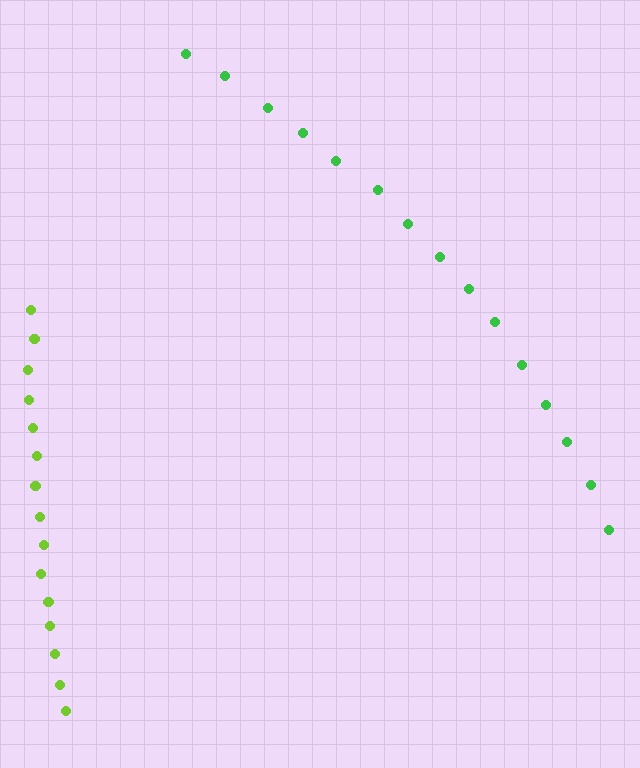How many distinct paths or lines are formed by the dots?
There are 2 distinct paths.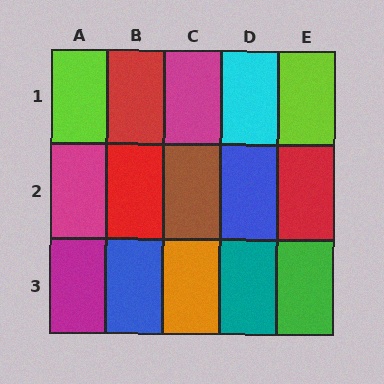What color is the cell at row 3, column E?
Green.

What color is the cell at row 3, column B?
Blue.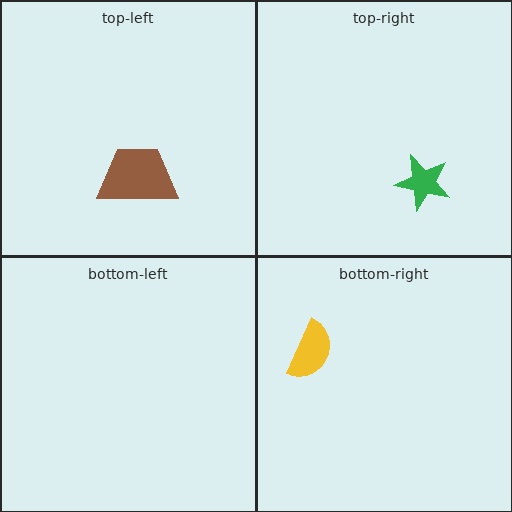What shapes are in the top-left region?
The brown trapezoid.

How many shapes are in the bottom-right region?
1.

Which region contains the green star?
The top-right region.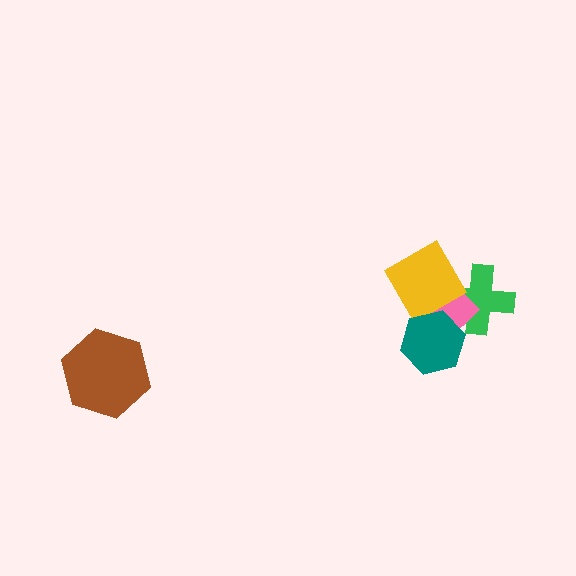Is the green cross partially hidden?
Yes, it is partially covered by another shape.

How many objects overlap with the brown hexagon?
0 objects overlap with the brown hexagon.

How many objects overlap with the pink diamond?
3 objects overlap with the pink diamond.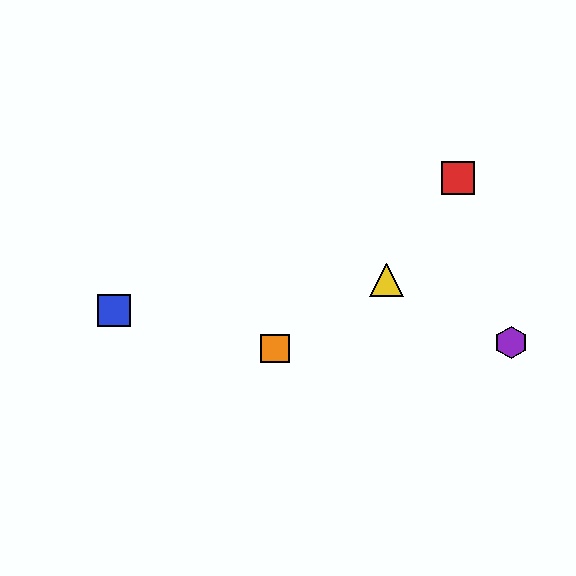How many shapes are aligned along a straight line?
3 shapes (the green hexagon, the yellow triangle, the orange square) are aligned along a straight line.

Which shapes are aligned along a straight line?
The green hexagon, the yellow triangle, the orange square are aligned along a straight line.